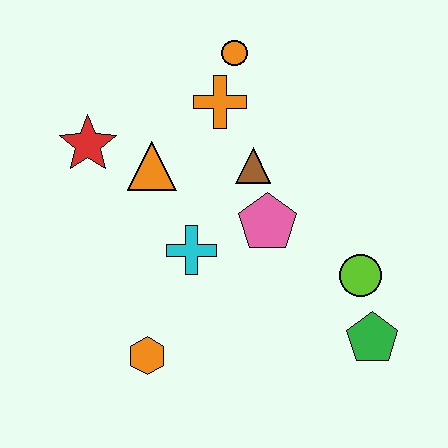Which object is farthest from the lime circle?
The red star is farthest from the lime circle.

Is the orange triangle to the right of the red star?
Yes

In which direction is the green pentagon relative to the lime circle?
The green pentagon is below the lime circle.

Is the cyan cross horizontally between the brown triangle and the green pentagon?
No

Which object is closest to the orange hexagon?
The cyan cross is closest to the orange hexagon.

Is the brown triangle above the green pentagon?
Yes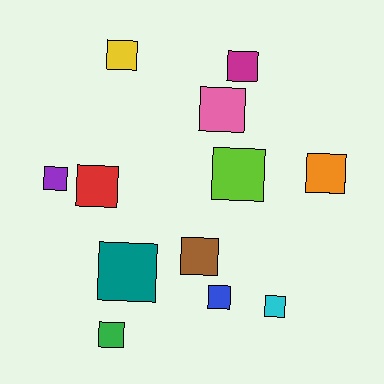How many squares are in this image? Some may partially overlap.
There are 12 squares.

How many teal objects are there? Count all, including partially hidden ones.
There is 1 teal object.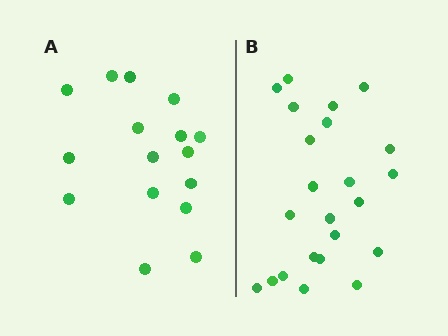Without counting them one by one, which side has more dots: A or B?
Region B (the right region) has more dots.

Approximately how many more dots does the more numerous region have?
Region B has roughly 8 or so more dots than region A.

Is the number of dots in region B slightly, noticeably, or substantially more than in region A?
Region B has noticeably more, but not dramatically so. The ratio is roughly 1.4 to 1.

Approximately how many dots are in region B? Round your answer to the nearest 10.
About 20 dots. (The exact count is 23, which rounds to 20.)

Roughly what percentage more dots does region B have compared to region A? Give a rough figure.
About 45% more.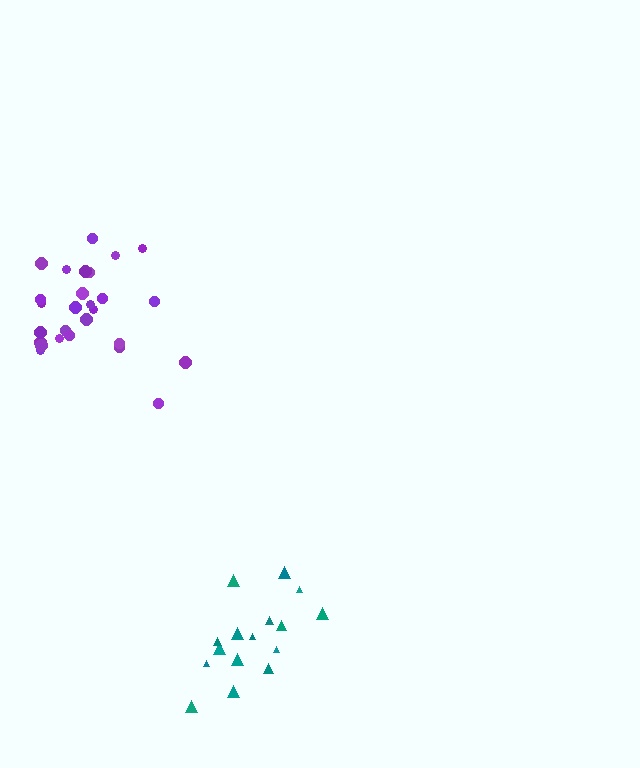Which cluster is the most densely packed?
Purple.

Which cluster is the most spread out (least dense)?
Teal.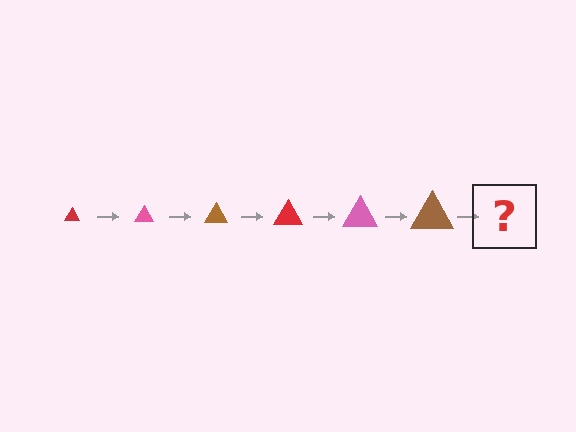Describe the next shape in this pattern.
It should be a red triangle, larger than the previous one.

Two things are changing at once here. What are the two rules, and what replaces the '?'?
The two rules are that the triangle grows larger each step and the color cycles through red, pink, and brown. The '?' should be a red triangle, larger than the previous one.